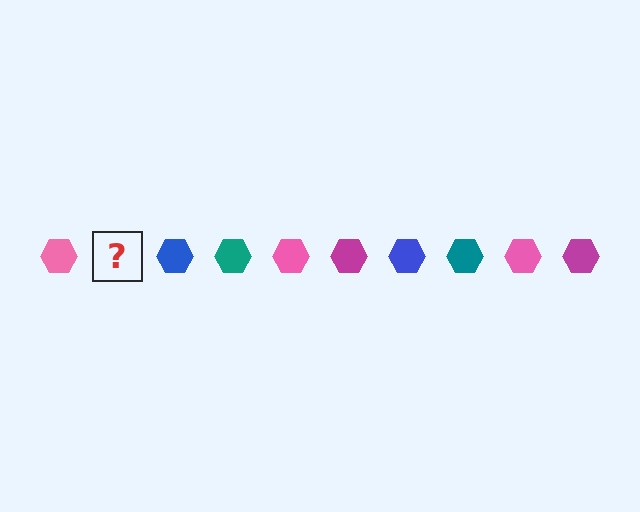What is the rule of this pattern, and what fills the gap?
The rule is that the pattern cycles through pink, magenta, blue, teal hexagons. The gap should be filled with a magenta hexagon.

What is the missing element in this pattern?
The missing element is a magenta hexagon.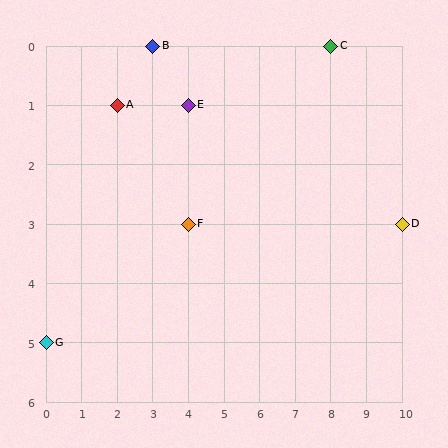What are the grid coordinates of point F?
Point F is at grid coordinates (4, 3).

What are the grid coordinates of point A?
Point A is at grid coordinates (2, 1).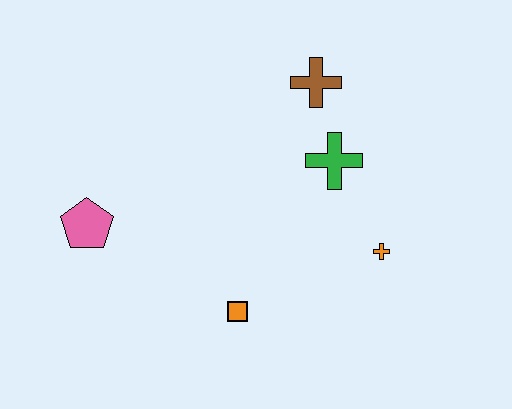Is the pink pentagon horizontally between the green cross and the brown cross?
No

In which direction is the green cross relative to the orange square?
The green cross is above the orange square.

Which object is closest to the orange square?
The orange cross is closest to the orange square.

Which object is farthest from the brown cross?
The pink pentagon is farthest from the brown cross.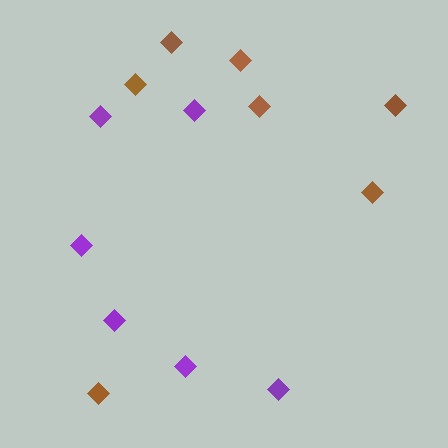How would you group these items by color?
There are 2 groups: one group of brown diamonds (7) and one group of purple diamonds (6).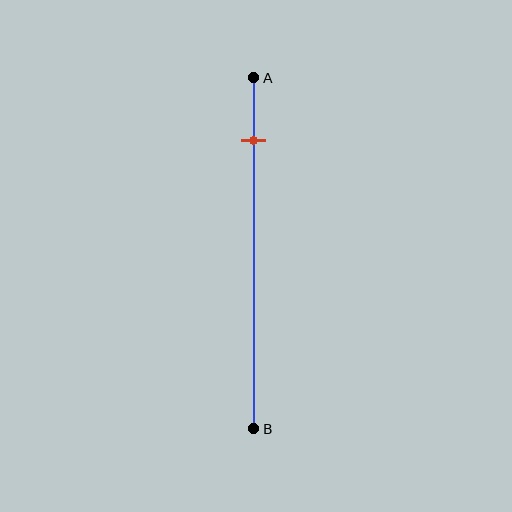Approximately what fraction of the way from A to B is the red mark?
The red mark is approximately 20% of the way from A to B.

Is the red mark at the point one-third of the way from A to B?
No, the mark is at about 20% from A, not at the 33% one-third point.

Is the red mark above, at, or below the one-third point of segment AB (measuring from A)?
The red mark is above the one-third point of segment AB.